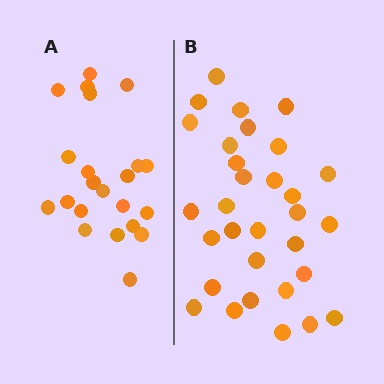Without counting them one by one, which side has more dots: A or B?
Region B (the right region) has more dots.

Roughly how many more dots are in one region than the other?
Region B has roughly 8 or so more dots than region A.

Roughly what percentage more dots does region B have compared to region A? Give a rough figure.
About 40% more.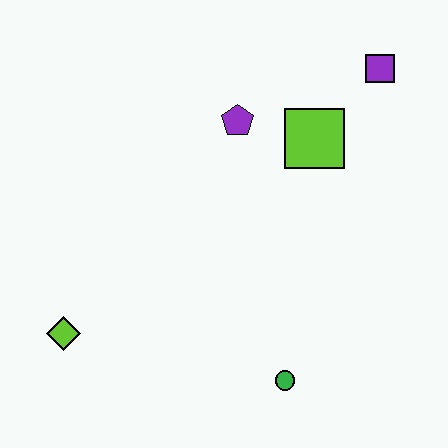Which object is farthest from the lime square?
The lime diamond is farthest from the lime square.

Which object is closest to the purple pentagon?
The lime square is closest to the purple pentagon.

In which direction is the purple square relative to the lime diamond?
The purple square is to the right of the lime diamond.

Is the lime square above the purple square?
No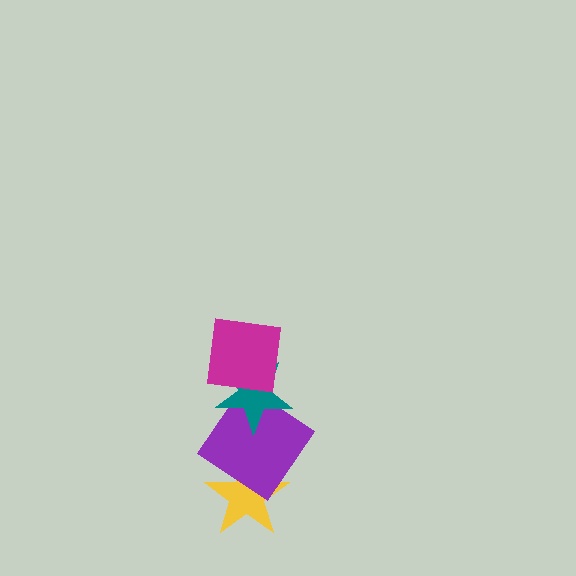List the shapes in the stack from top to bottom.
From top to bottom: the magenta square, the teal star, the purple diamond, the yellow star.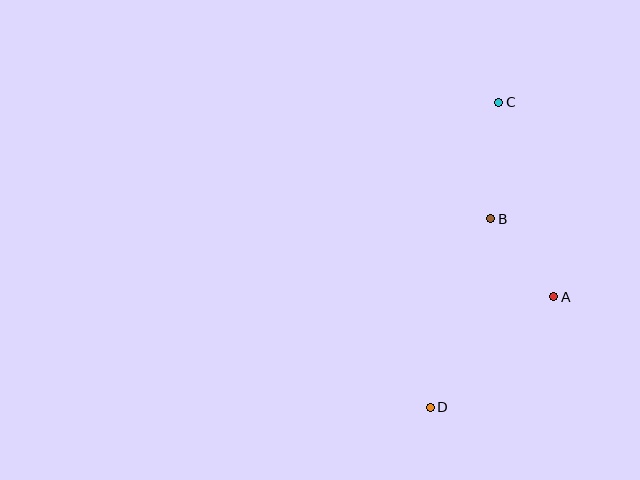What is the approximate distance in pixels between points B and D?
The distance between B and D is approximately 198 pixels.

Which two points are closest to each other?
Points A and B are closest to each other.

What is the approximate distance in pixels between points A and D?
The distance between A and D is approximately 166 pixels.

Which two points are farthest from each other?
Points C and D are farthest from each other.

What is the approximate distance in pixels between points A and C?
The distance between A and C is approximately 202 pixels.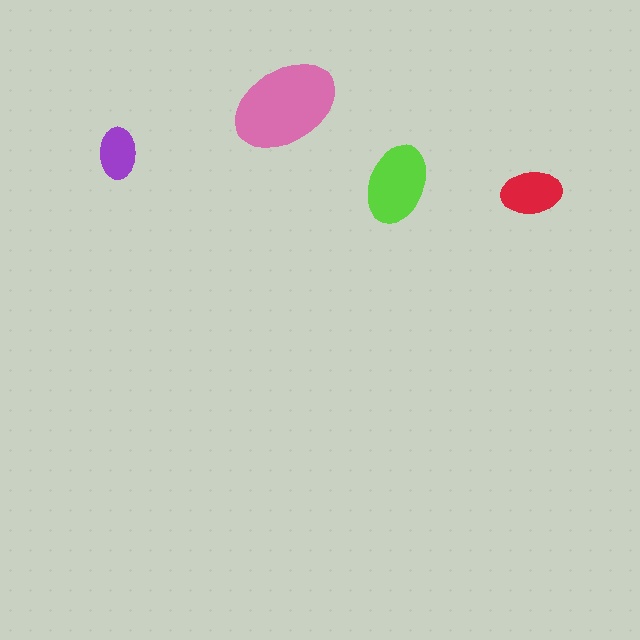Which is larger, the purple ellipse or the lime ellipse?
The lime one.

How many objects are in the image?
There are 4 objects in the image.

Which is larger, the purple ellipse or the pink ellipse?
The pink one.